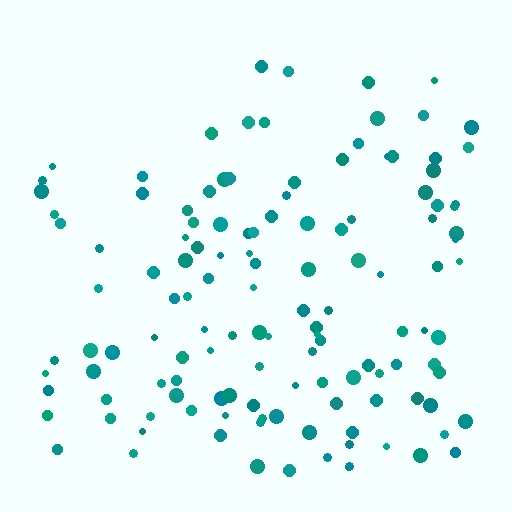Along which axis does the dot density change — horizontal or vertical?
Vertical.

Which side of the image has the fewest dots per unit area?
The top.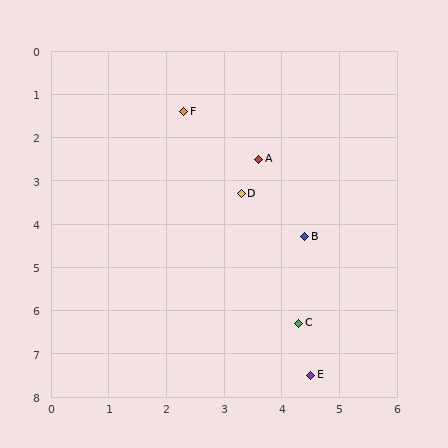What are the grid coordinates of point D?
Point D is at approximately (3.3, 3.3).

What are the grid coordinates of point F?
Point F is at approximately (2.3, 1.4).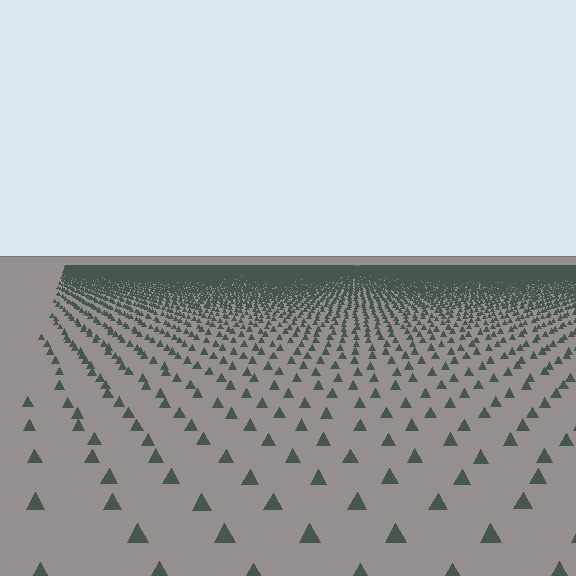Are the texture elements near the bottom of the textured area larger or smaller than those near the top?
Larger. Near the bottom, elements are closer to the viewer and appear at a bigger on-screen size.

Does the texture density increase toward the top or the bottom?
Density increases toward the top.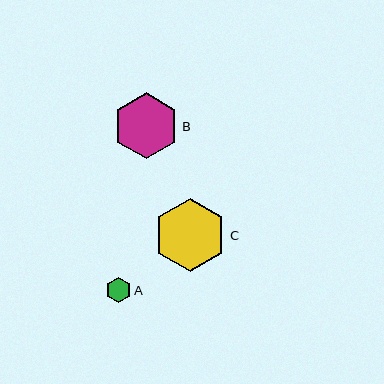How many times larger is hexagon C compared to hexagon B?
Hexagon C is approximately 1.1 times the size of hexagon B.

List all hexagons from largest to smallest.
From largest to smallest: C, B, A.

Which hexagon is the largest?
Hexagon C is the largest with a size of approximately 73 pixels.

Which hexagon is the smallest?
Hexagon A is the smallest with a size of approximately 26 pixels.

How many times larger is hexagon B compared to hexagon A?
Hexagon B is approximately 2.6 times the size of hexagon A.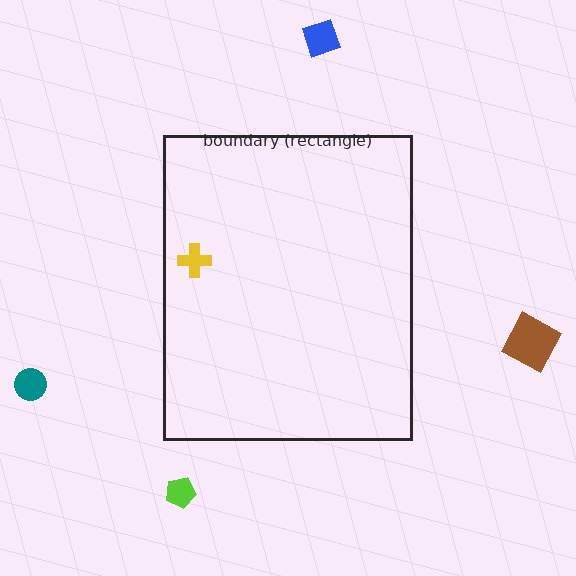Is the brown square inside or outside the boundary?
Outside.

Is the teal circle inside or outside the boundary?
Outside.